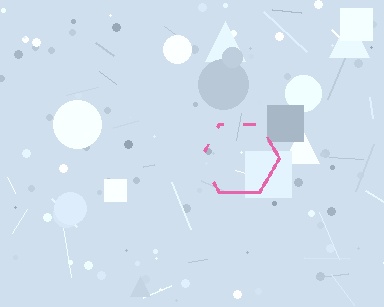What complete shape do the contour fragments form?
The contour fragments form a hexagon.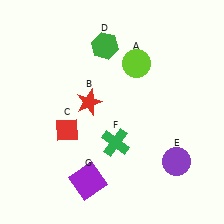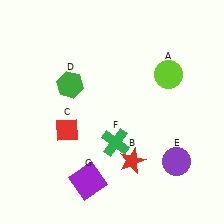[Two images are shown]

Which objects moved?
The objects that moved are: the lime circle (A), the red star (B), the green hexagon (D).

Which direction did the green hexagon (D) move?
The green hexagon (D) moved down.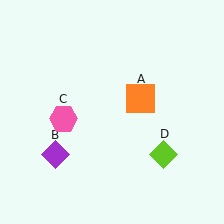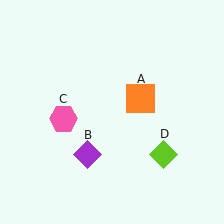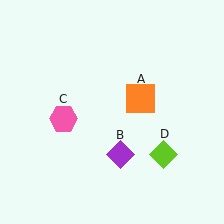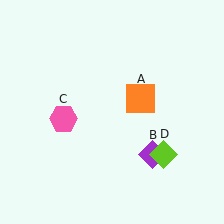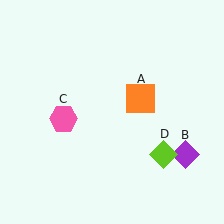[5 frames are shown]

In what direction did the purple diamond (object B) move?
The purple diamond (object B) moved right.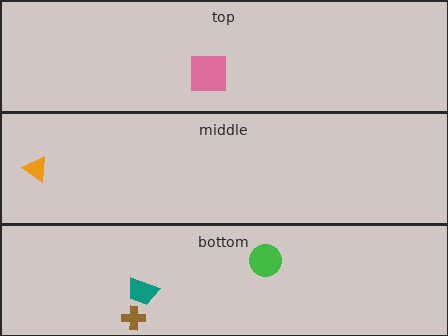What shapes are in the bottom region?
The teal trapezoid, the green circle, the brown cross.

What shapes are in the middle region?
The orange triangle.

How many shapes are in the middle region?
1.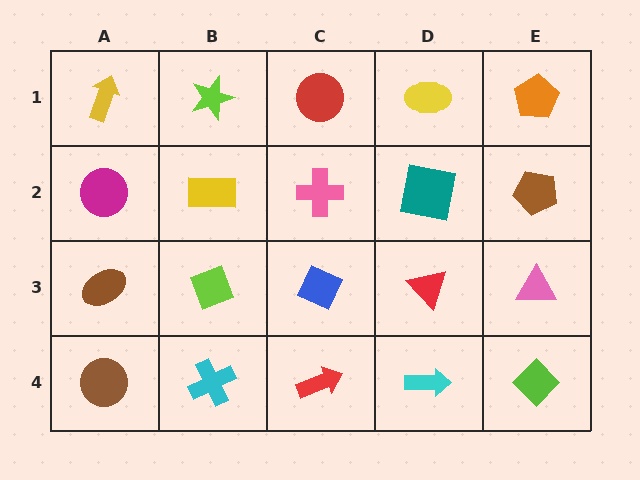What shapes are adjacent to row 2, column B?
A lime star (row 1, column B), a lime diamond (row 3, column B), a magenta circle (row 2, column A), a pink cross (row 2, column C).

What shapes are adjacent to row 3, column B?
A yellow rectangle (row 2, column B), a cyan cross (row 4, column B), a brown ellipse (row 3, column A), a blue diamond (row 3, column C).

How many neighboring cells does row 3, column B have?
4.